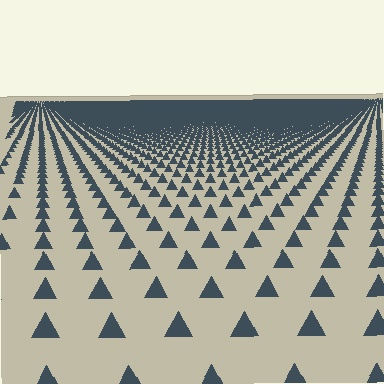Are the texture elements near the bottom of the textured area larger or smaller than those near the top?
Larger. Near the bottom, elements are closer to the viewer and appear at a bigger on-screen size.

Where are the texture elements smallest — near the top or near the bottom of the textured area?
Near the top.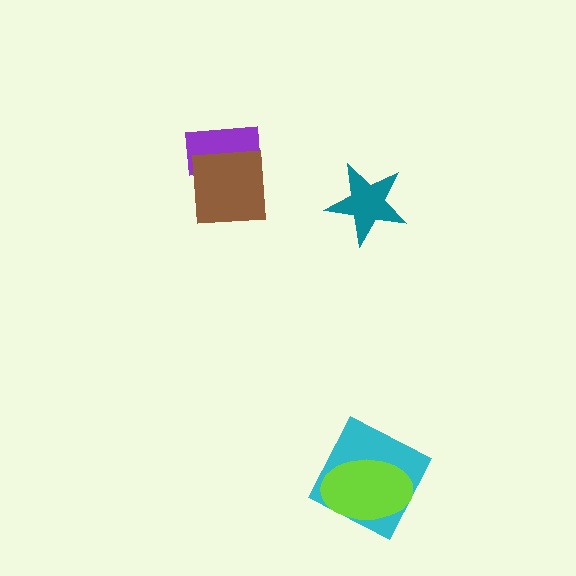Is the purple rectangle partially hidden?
Yes, it is partially covered by another shape.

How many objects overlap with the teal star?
0 objects overlap with the teal star.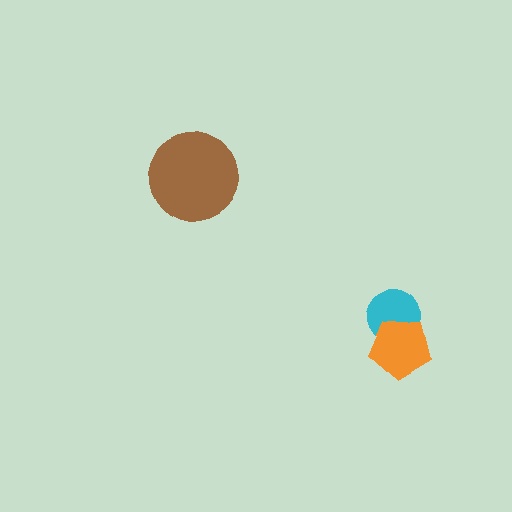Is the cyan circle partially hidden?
Yes, it is partially covered by another shape.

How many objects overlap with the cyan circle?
1 object overlaps with the cyan circle.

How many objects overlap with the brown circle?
0 objects overlap with the brown circle.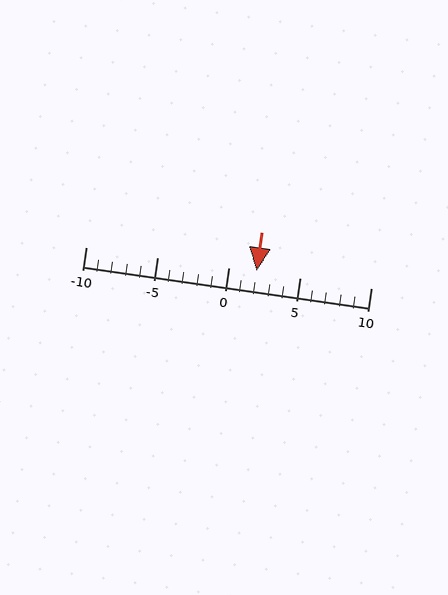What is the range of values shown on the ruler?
The ruler shows values from -10 to 10.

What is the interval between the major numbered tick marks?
The major tick marks are spaced 5 units apart.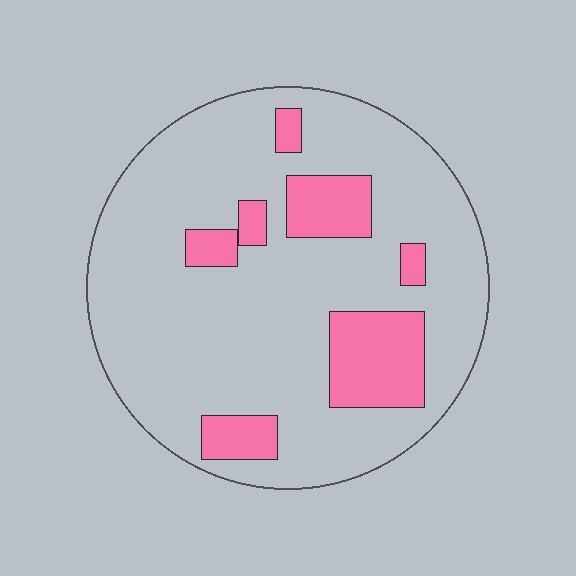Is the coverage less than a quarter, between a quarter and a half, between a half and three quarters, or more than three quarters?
Less than a quarter.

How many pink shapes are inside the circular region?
7.